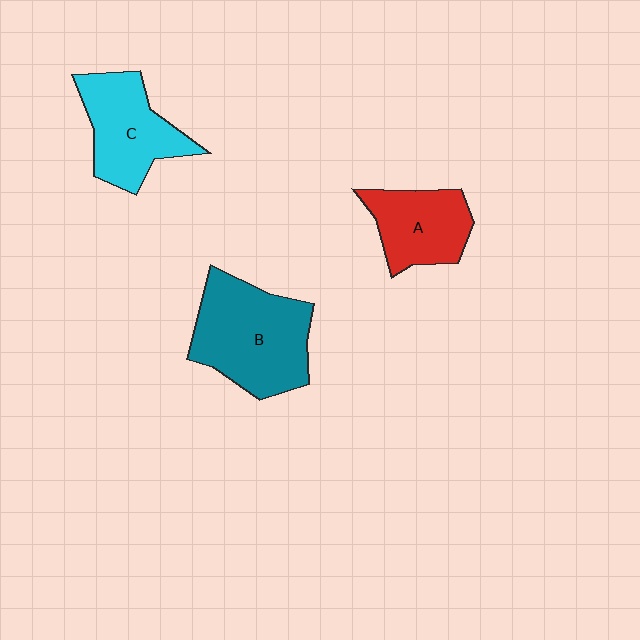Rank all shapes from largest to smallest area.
From largest to smallest: B (teal), C (cyan), A (red).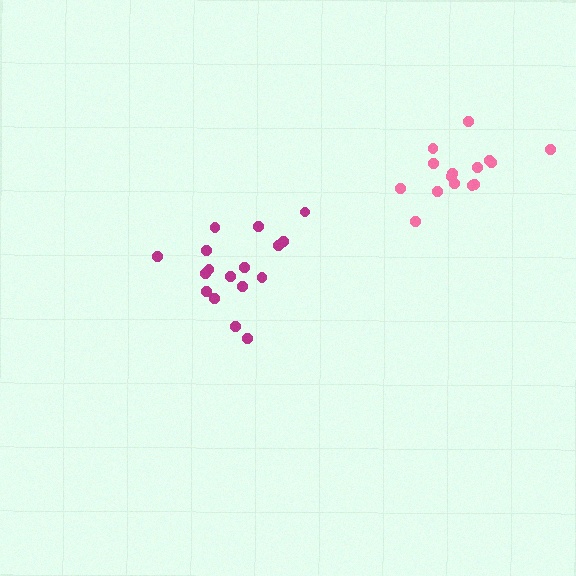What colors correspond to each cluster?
The clusters are colored: magenta, pink.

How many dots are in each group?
Group 1: 17 dots, Group 2: 15 dots (32 total).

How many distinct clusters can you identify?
There are 2 distinct clusters.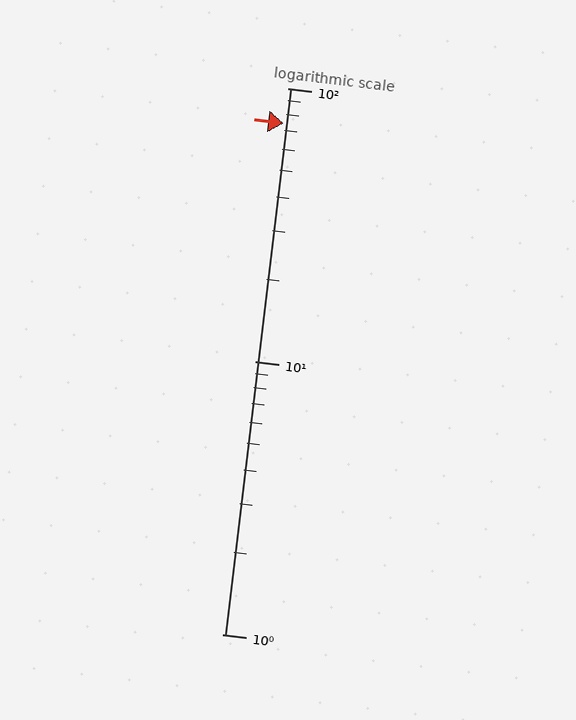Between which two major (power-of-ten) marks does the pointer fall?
The pointer is between 10 and 100.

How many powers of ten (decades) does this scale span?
The scale spans 2 decades, from 1 to 100.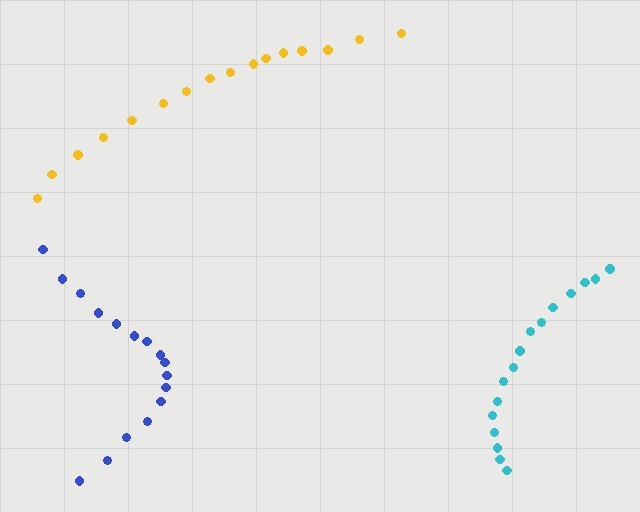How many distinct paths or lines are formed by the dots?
There are 3 distinct paths.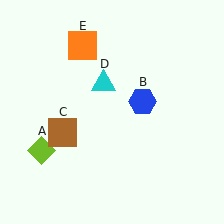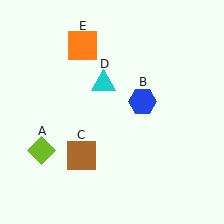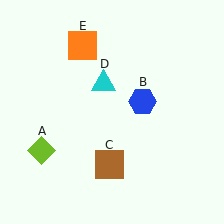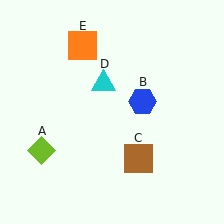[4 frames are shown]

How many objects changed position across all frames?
1 object changed position: brown square (object C).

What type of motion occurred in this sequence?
The brown square (object C) rotated counterclockwise around the center of the scene.